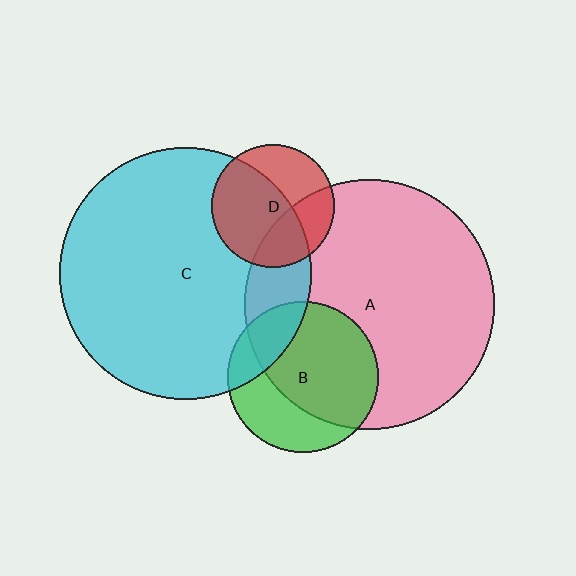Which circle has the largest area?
Circle C (cyan).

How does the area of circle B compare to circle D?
Approximately 1.5 times.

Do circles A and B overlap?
Yes.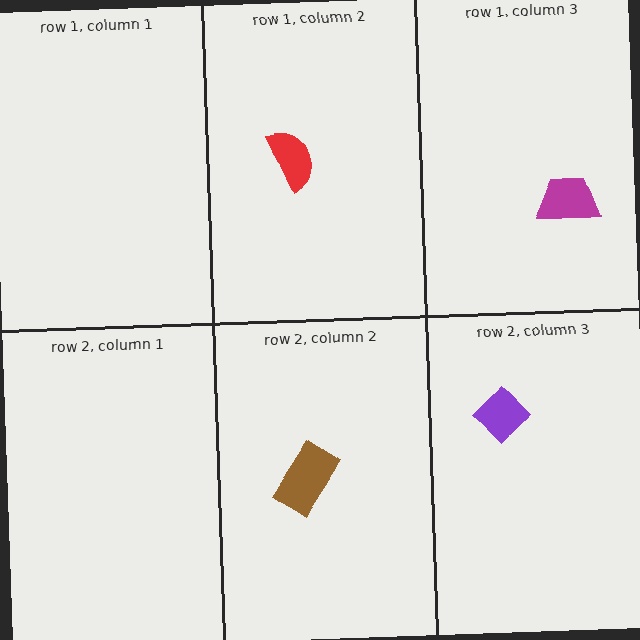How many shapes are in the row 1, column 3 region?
1.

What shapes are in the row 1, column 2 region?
The red semicircle.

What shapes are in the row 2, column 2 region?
The brown rectangle.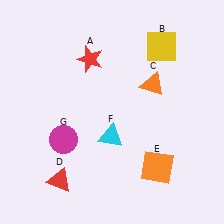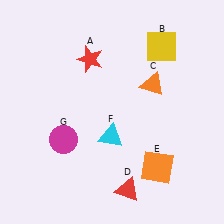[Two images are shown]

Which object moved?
The red triangle (D) moved right.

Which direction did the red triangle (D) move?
The red triangle (D) moved right.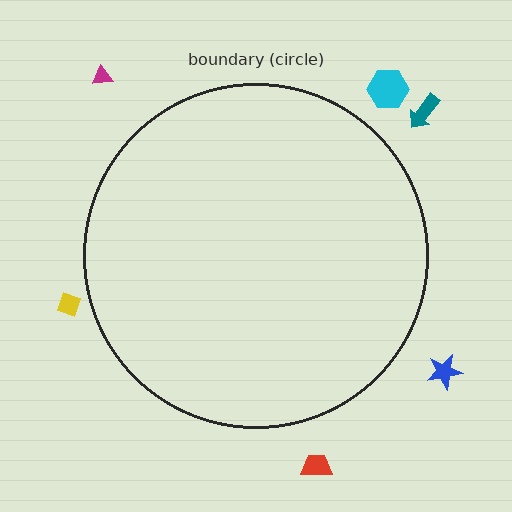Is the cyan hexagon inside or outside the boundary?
Outside.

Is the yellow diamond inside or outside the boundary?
Outside.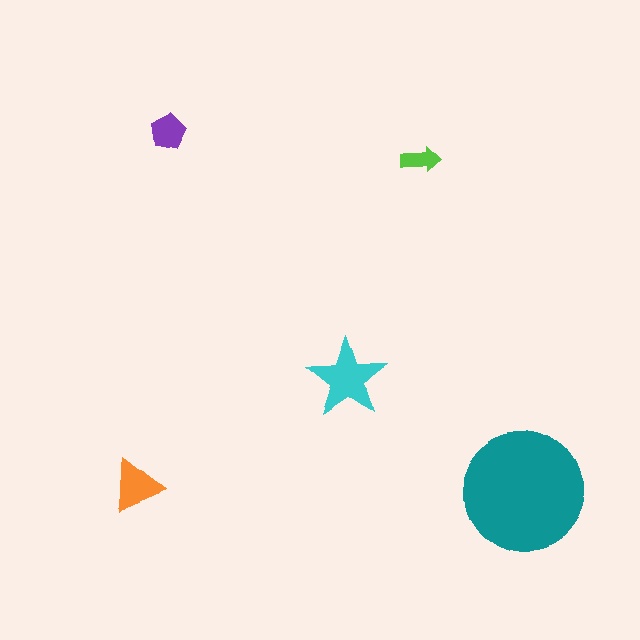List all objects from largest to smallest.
The teal circle, the cyan star, the orange triangle, the purple pentagon, the lime arrow.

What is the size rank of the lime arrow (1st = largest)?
5th.